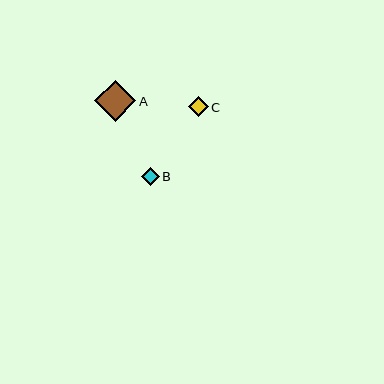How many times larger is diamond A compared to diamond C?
Diamond A is approximately 2.1 times the size of diamond C.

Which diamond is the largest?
Diamond A is the largest with a size of approximately 41 pixels.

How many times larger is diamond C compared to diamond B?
Diamond C is approximately 1.1 times the size of diamond B.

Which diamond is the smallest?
Diamond B is the smallest with a size of approximately 18 pixels.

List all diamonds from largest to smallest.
From largest to smallest: A, C, B.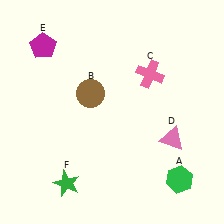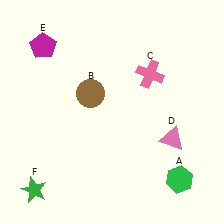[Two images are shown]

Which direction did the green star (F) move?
The green star (F) moved left.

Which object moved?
The green star (F) moved left.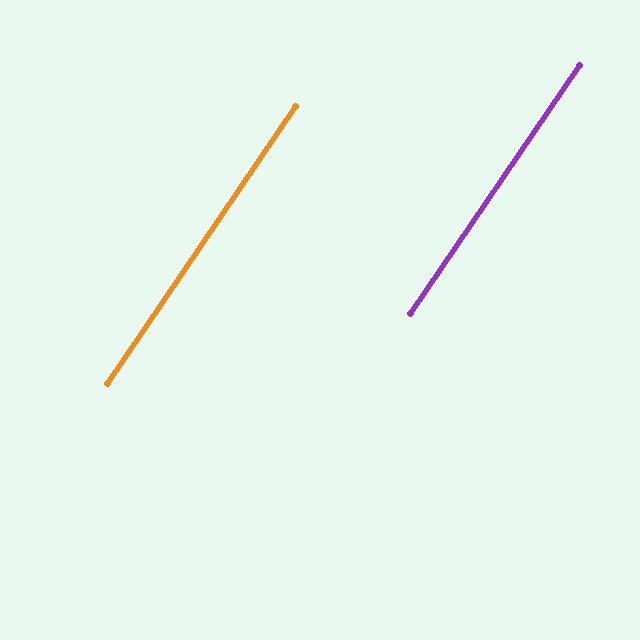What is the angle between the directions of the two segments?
Approximately 0 degrees.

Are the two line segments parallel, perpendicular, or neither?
Parallel — their directions differ by only 0.3°.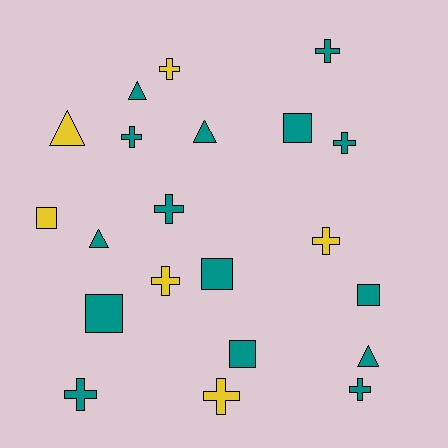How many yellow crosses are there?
There are 4 yellow crosses.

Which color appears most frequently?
Teal, with 15 objects.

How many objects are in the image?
There are 21 objects.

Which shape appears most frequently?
Cross, with 10 objects.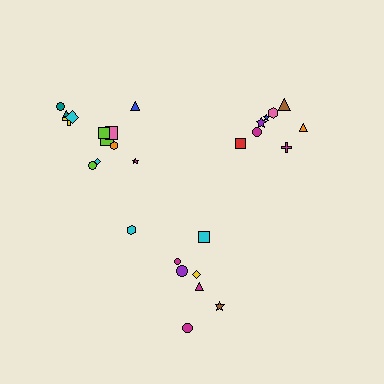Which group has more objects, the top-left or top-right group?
The top-left group.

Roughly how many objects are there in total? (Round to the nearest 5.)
Roughly 30 objects in total.